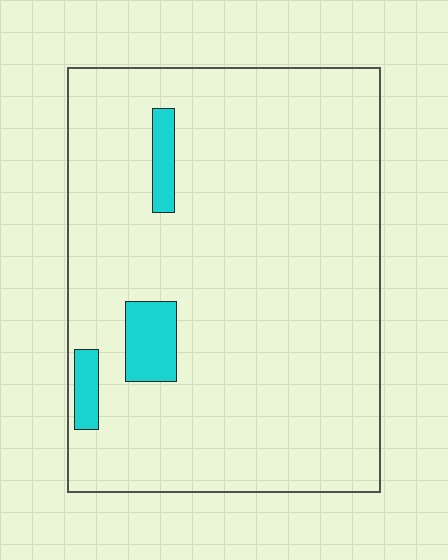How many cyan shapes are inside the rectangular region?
3.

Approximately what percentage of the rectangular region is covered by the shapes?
Approximately 5%.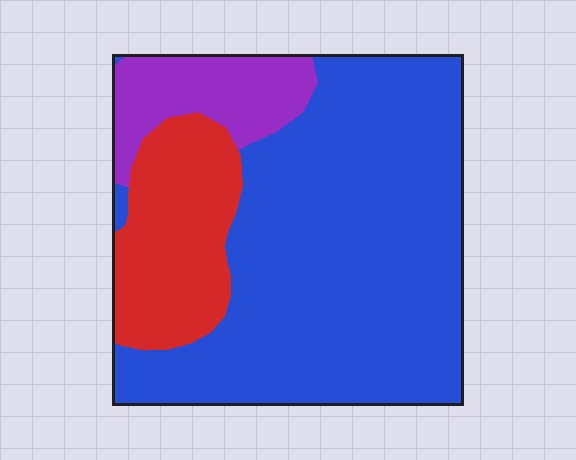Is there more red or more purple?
Red.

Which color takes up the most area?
Blue, at roughly 70%.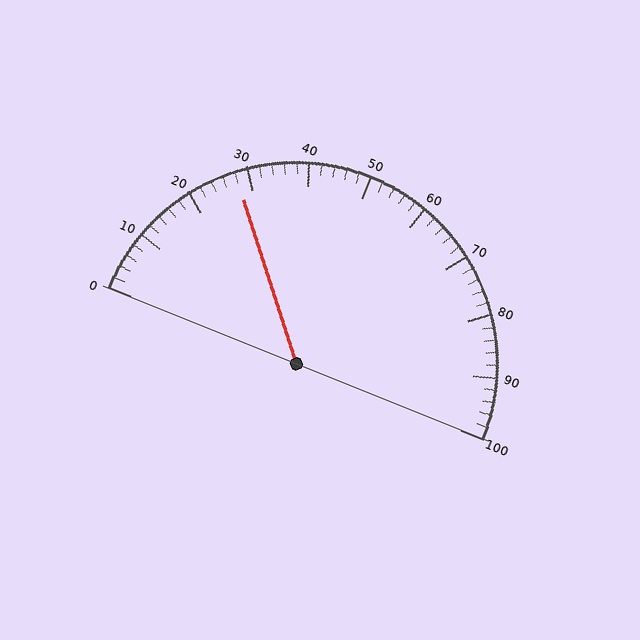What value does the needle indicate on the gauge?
The needle indicates approximately 28.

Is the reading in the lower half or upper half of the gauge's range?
The reading is in the lower half of the range (0 to 100).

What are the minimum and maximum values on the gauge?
The gauge ranges from 0 to 100.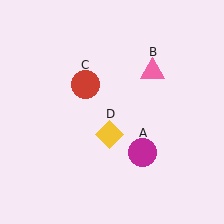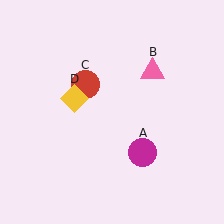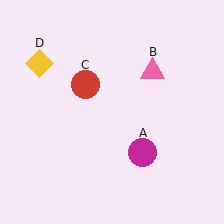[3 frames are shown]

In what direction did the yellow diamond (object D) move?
The yellow diamond (object D) moved up and to the left.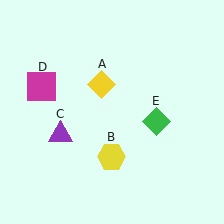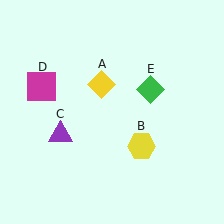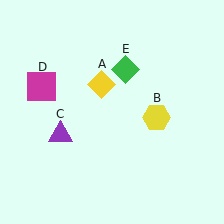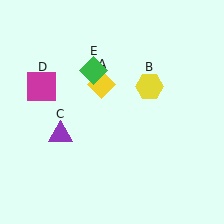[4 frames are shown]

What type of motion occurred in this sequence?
The yellow hexagon (object B), green diamond (object E) rotated counterclockwise around the center of the scene.